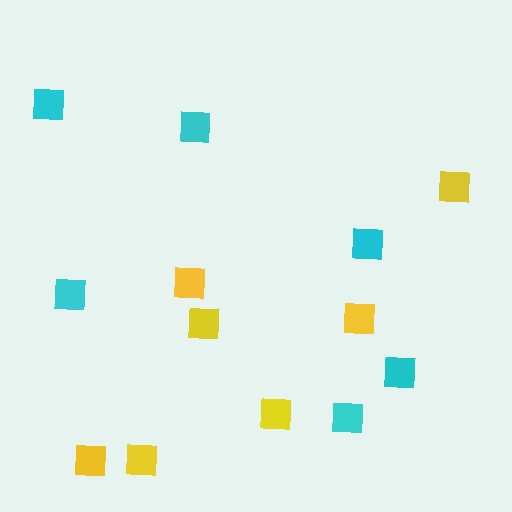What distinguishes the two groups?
There are 2 groups: one group of cyan squares (6) and one group of yellow squares (7).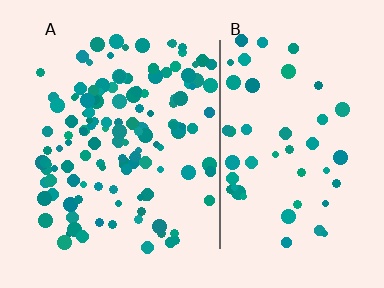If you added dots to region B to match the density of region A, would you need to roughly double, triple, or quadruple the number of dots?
Approximately triple.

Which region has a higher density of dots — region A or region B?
A (the left).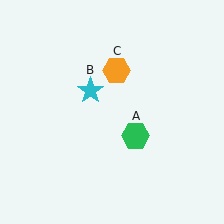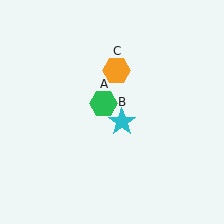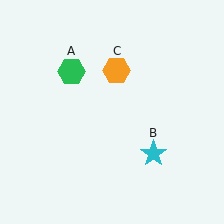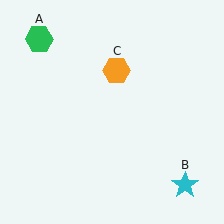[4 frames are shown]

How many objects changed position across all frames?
2 objects changed position: green hexagon (object A), cyan star (object B).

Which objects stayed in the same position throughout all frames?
Orange hexagon (object C) remained stationary.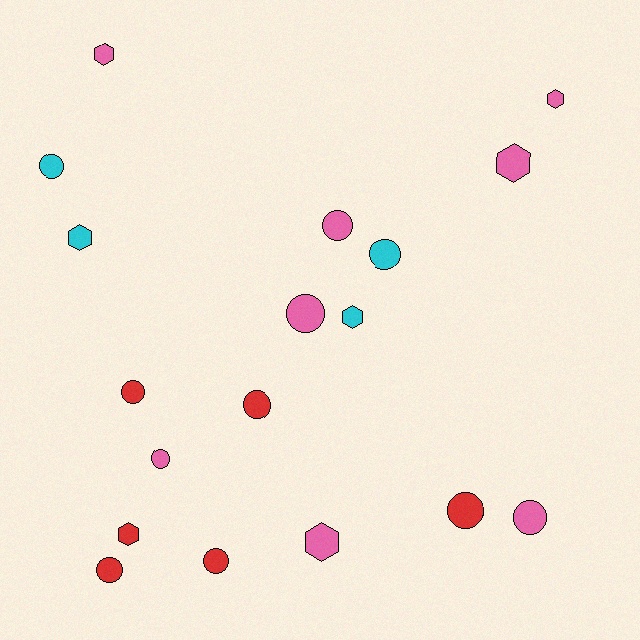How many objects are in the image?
There are 18 objects.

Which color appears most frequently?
Pink, with 8 objects.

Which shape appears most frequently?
Circle, with 11 objects.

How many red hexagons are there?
There is 1 red hexagon.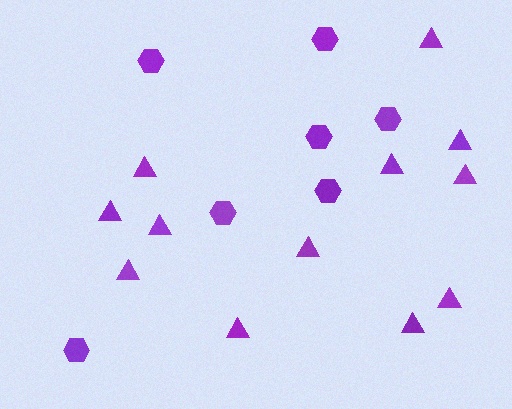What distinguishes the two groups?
There are 2 groups: one group of hexagons (7) and one group of triangles (12).